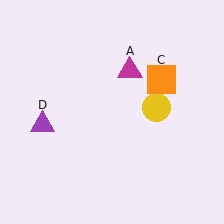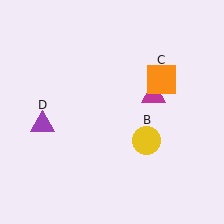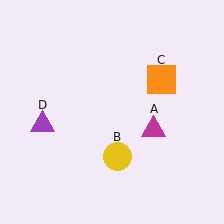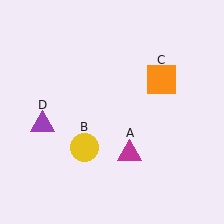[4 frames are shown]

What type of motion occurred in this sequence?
The magenta triangle (object A), yellow circle (object B) rotated clockwise around the center of the scene.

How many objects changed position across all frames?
2 objects changed position: magenta triangle (object A), yellow circle (object B).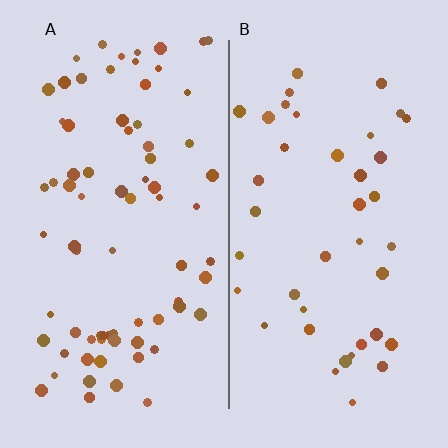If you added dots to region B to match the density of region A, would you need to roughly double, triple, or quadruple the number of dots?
Approximately double.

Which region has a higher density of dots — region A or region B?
A (the left).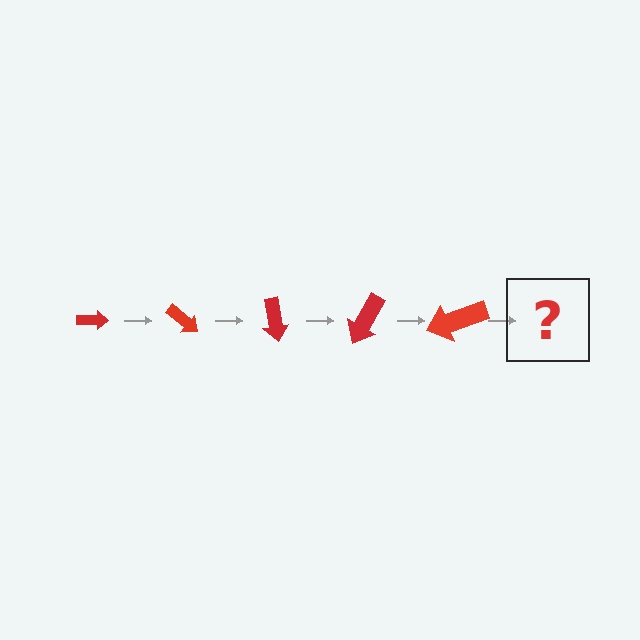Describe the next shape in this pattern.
It should be an arrow, larger than the previous one and rotated 200 degrees from the start.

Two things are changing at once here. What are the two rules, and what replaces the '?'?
The two rules are that the arrow grows larger each step and it rotates 40 degrees each step. The '?' should be an arrow, larger than the previous one and rotated 200 degrees from the start.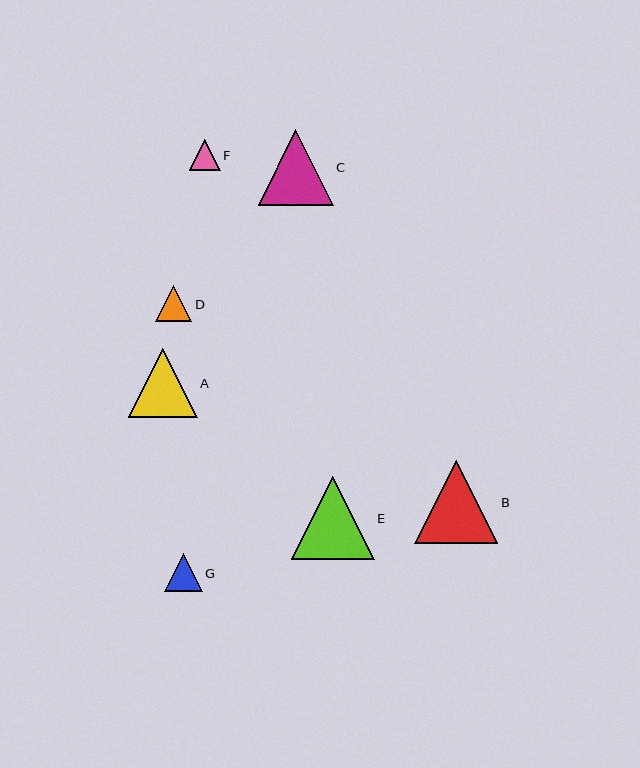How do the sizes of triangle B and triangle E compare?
Triangle B and triangle E are approximately the same size.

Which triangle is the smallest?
Triangle F is the smallest with a size of approximately 31 pixels.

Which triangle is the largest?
Triangle B is the largest with a size of approximately 83 pixels.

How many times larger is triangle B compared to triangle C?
Triangle B is approximately 1.1 times the size of triangle C.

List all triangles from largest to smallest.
From largest to smallest: B, E, C, A, G, D, F.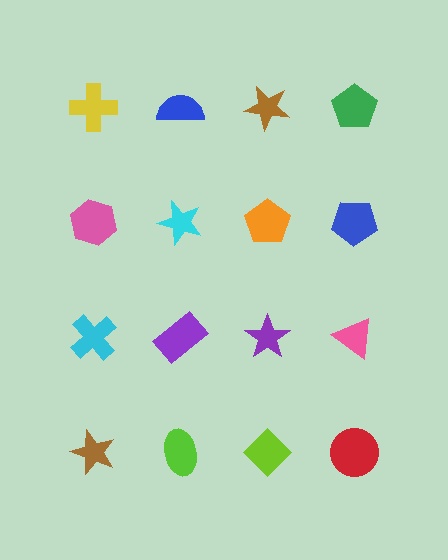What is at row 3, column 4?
A pink triangle.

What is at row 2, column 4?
A blue pentagon.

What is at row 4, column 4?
A red circle.